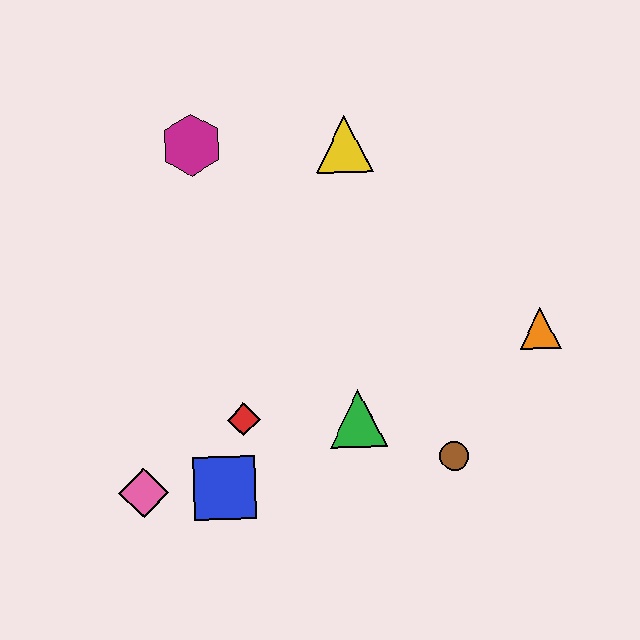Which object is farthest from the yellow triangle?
The pink diamond is farthest from the yellow triangle.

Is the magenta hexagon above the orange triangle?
Yes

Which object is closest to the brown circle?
The green triangle is closest to the brown circle.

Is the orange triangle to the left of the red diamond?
No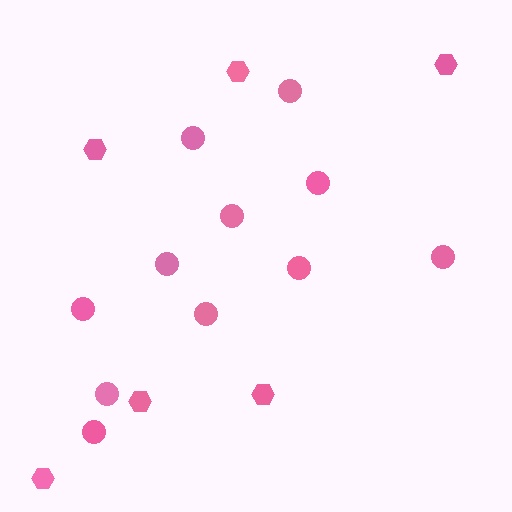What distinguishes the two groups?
There are 2 groups: one group of circles (11) and one group of hexagons (6).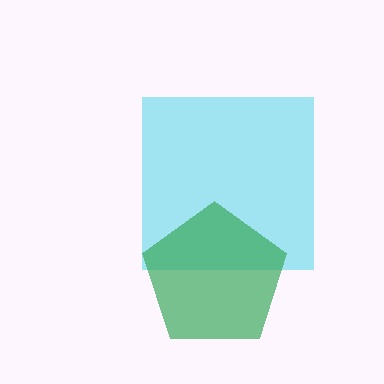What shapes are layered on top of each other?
The layered shapes are: a cyan square, a green pentagon.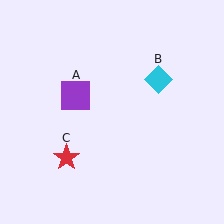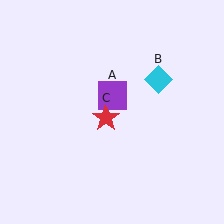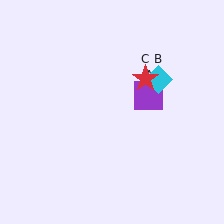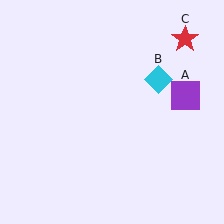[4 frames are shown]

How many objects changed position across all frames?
2 objects changed position: purple square (object A), red star (object C).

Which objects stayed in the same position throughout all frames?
Cyan diamond (object B) remained stationary.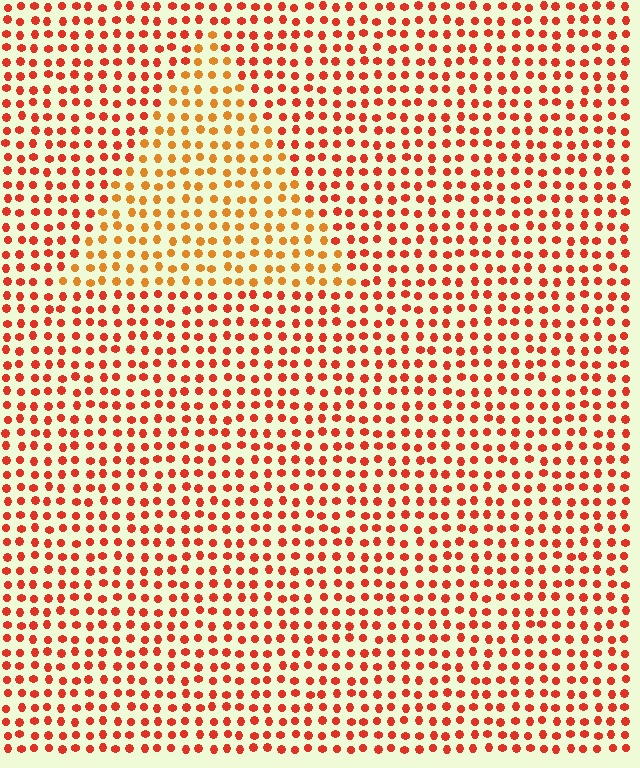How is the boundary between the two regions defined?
The boundary is defined purely by a slight shift in hue (about 27 degrees). Spacing, size, and orientation are identical on both sides.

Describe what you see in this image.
The image is filled with small red elements in a uniform arrangement. A triangle-shaped region is visible where the elements are tinted to a slightly different hue, forming a subtle color boundary.